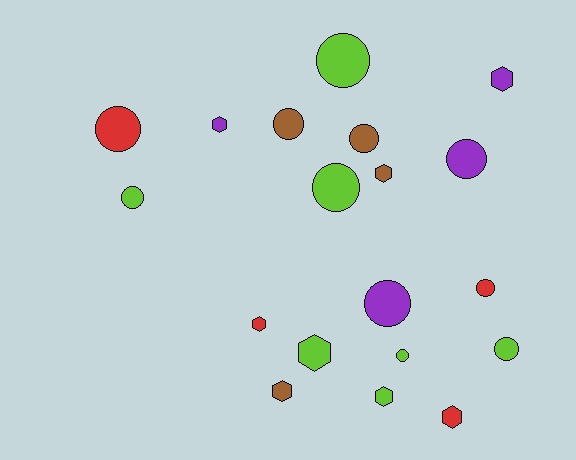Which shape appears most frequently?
Circle, with 11 objects.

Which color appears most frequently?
Lime, with 7 objects.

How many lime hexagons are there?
There are 2 lime hexagons.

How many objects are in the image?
There are 19 objects.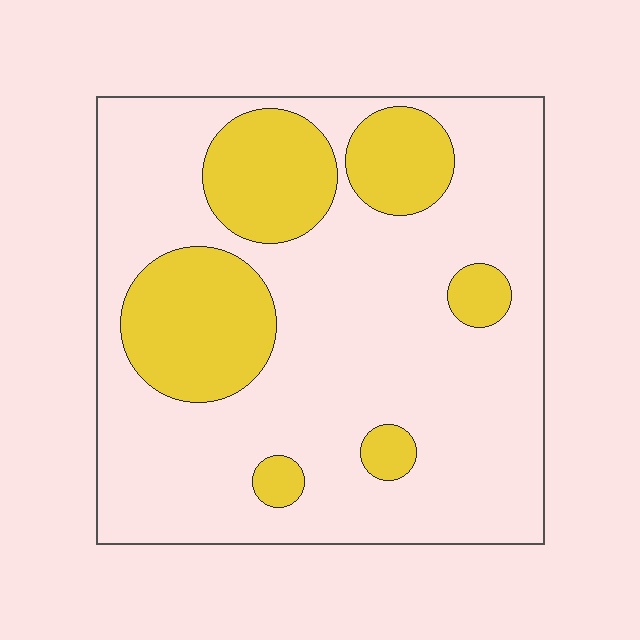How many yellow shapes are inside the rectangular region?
6.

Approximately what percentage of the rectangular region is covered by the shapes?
Approximately 25%.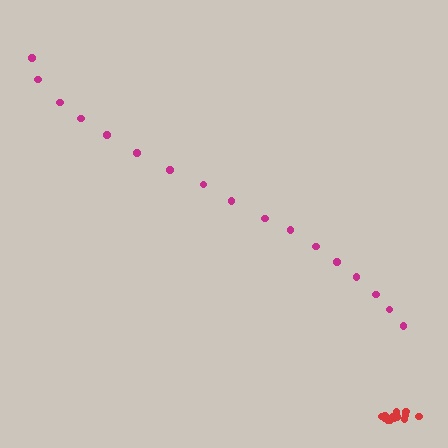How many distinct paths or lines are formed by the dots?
There are 2 distinct paths.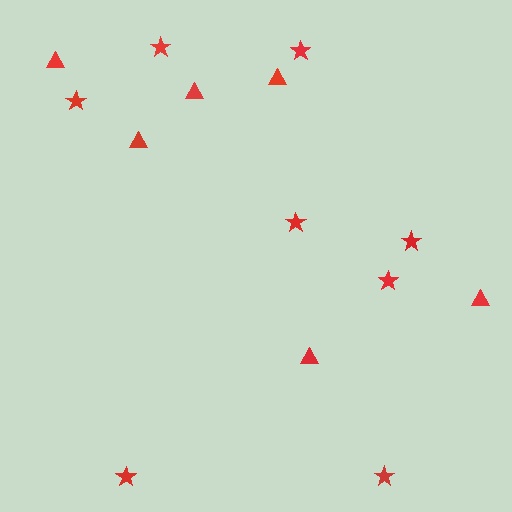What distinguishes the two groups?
There are 2 groups: one group of stars (8) and one group of triangles (6).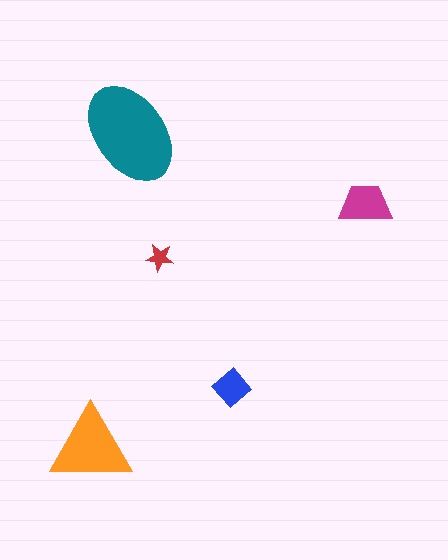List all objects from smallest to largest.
The red star, the blue diamond, the magenta trapezoid, the orange triangle, the teal ellipse.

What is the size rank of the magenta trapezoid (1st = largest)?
3rd.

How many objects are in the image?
There are 5 objects in the image.